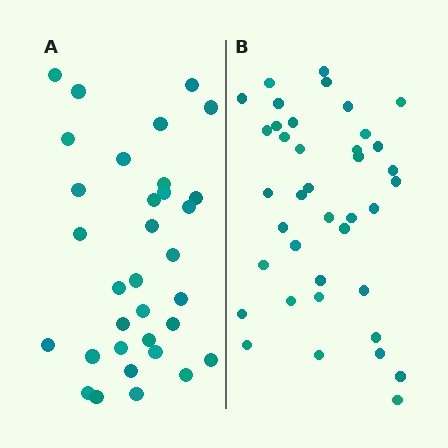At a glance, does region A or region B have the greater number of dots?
Region B (the right region) has more dots.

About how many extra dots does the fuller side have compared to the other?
Region B has about 6 more dots than region A.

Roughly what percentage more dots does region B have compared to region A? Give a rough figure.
About 20% more.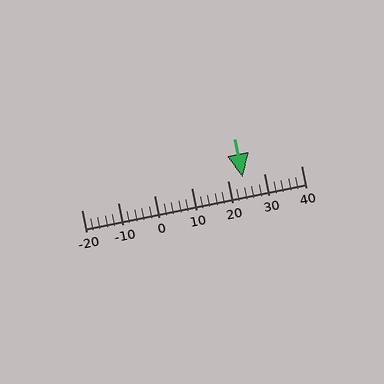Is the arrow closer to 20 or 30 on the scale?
The arrow is closer to 20.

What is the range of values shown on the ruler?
The ruler shows values from -20 to 40.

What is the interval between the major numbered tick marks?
The major tick marks are spaced 10 units apart.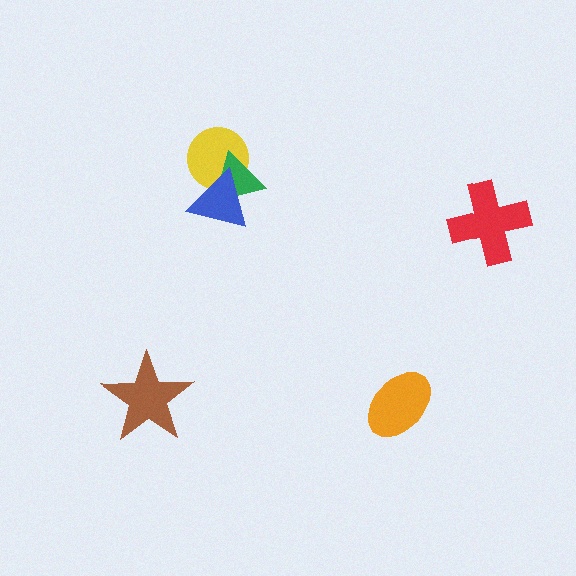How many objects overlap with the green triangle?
2 objects overlap with the green triangle.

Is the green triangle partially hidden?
Yes, it is partially covered by another shape.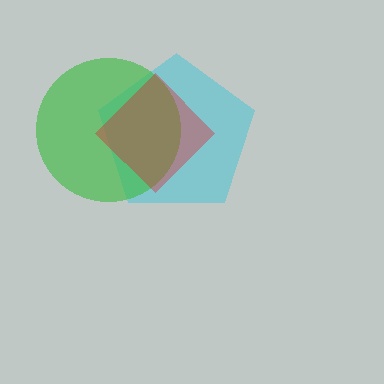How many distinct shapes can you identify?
There are 3 distinct shapes: a cyan pentagon, a green circle, a red diamond.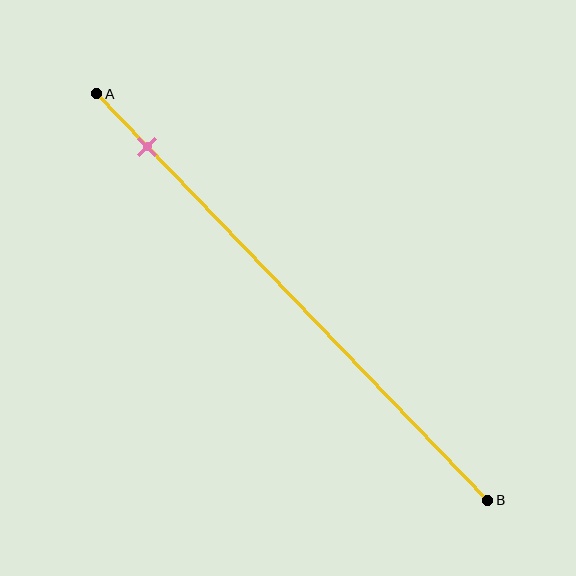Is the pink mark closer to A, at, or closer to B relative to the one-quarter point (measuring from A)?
The pink mark is closer to point A than the one-quarter point of segment AB.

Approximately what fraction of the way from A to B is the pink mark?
The pink mark is approximately 15% of the way from A to B.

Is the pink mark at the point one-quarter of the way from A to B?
No, the mark is at about 15% from A, not at the 25% one-quarter point.